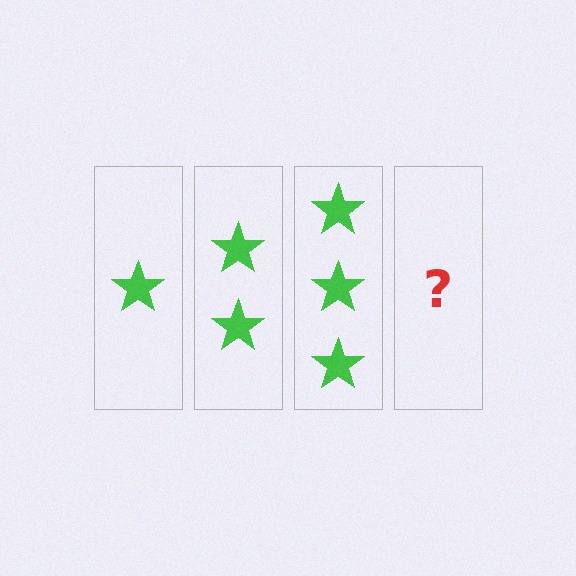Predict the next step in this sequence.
The next step is 4 stars.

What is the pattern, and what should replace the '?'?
The pattern is that each step adds one more star. The '?' should be 4 stars.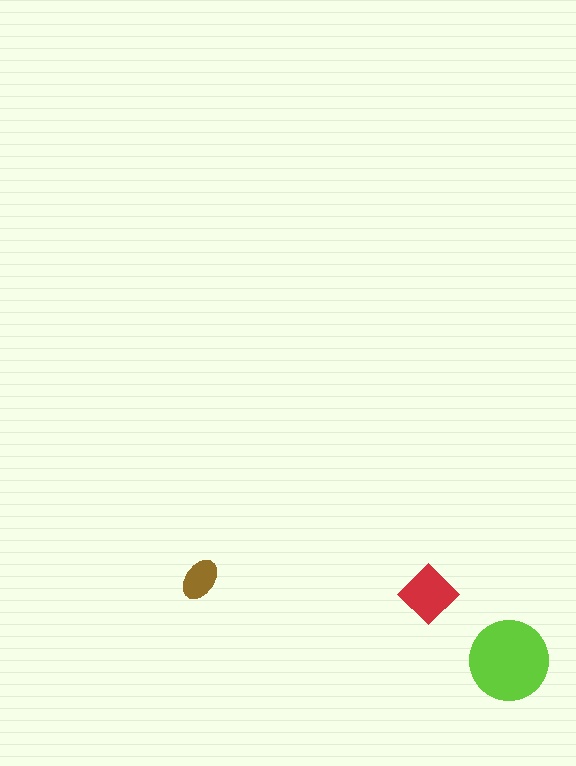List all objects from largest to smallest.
The lime circle, the red diamond, the brown ellipse.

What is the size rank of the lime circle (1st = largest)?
1st.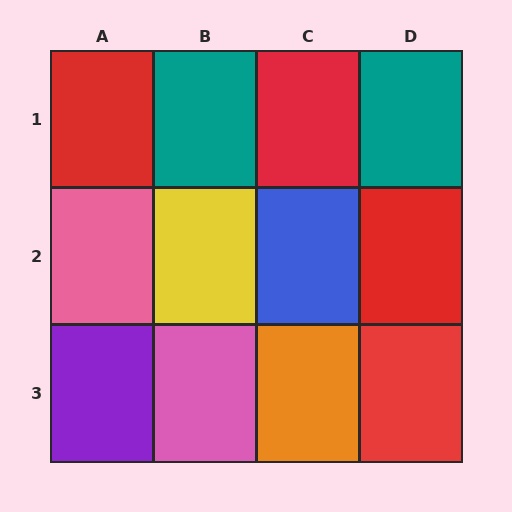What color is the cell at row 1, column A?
Red.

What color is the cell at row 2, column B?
Yellow.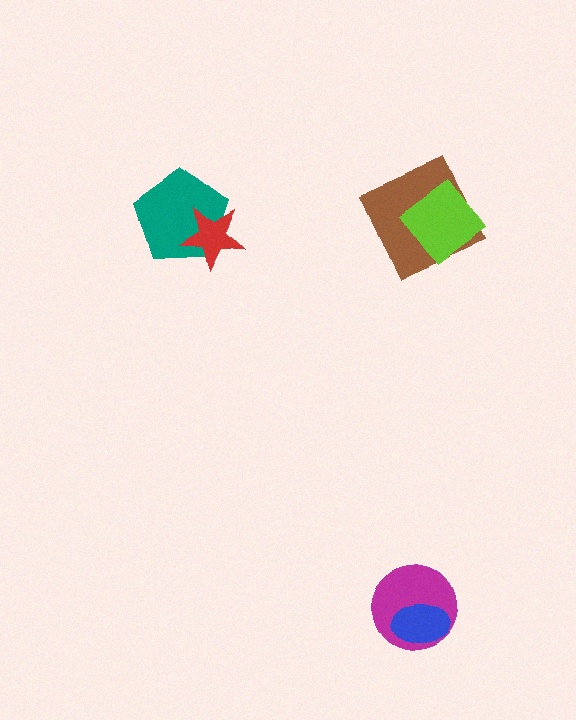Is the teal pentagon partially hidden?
Yes, it is partially covered by another shape.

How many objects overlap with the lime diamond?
1 object overlaps with the lime diamond.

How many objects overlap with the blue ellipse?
1 object overlaps with the blue ellipse.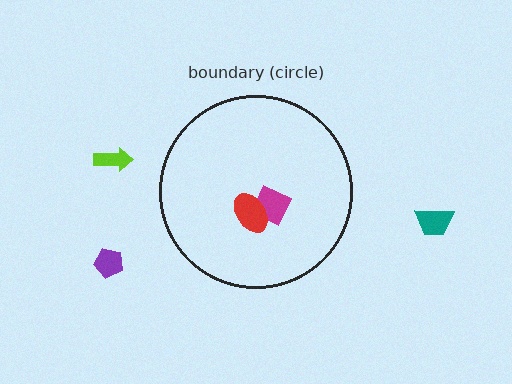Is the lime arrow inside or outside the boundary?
Outside.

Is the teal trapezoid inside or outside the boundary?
Outside.